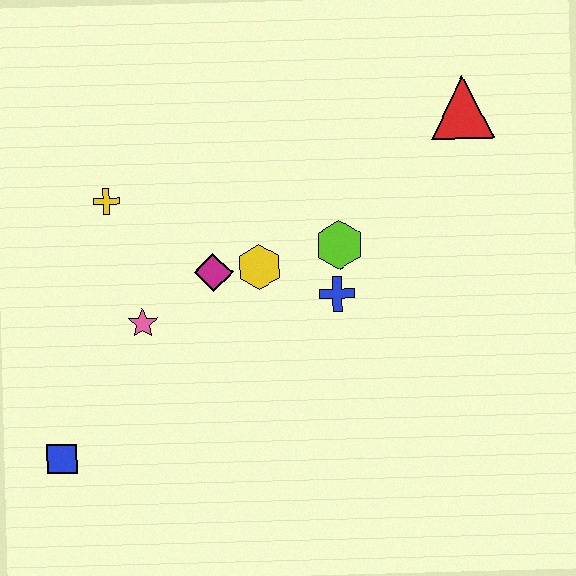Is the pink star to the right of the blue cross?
No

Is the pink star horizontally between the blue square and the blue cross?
Yes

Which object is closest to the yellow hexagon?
The magenta diamond is closest to the yellow hexagon.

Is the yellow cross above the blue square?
Yes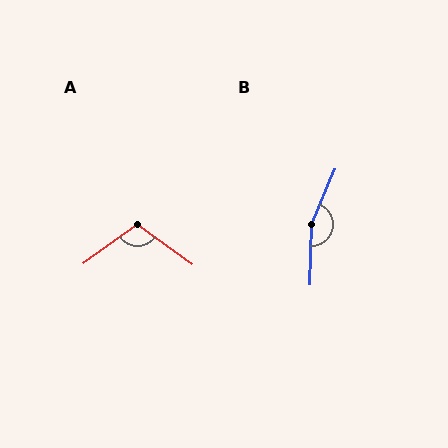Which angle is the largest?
B, at approximately 158 degrees.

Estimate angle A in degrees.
Approximately 108 degrees.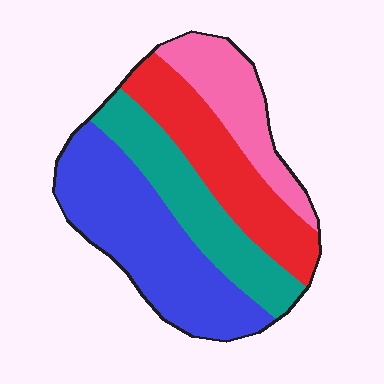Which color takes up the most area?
Blue, at roughly 35%.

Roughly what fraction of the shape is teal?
Teal covers around 25% of the shape.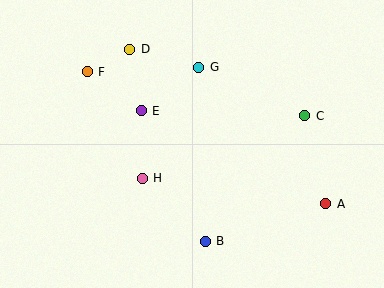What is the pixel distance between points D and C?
The distance between D and C is 187 pixels.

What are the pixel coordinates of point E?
Point E is at (141, 111).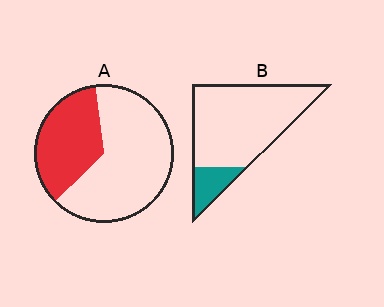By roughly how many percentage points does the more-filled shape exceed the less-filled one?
By roughly 20 percentage points (A over B).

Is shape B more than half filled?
No.